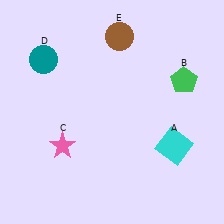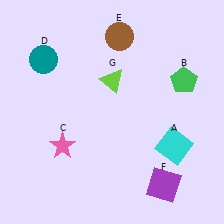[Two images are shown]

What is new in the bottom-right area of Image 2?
A purple square (F) was added in the bottom-right area of Image 2.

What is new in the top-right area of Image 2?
A lime triangle (G) was added in the top-right area of Image 2.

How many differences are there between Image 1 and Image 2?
There are 2 differences between the two images.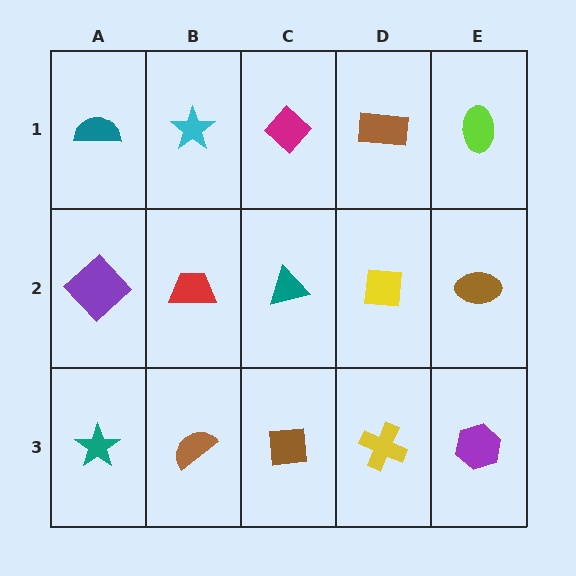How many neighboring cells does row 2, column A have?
3.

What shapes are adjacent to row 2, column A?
A teal semicircle (row 1, column A), a teal star (row 3, column A), a red trapezoid (row 2, column B).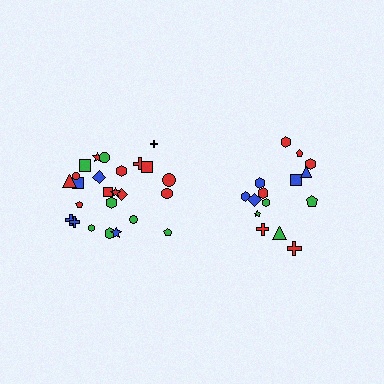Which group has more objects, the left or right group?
The left group.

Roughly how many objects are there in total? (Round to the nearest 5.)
Roughly 40 objects in total.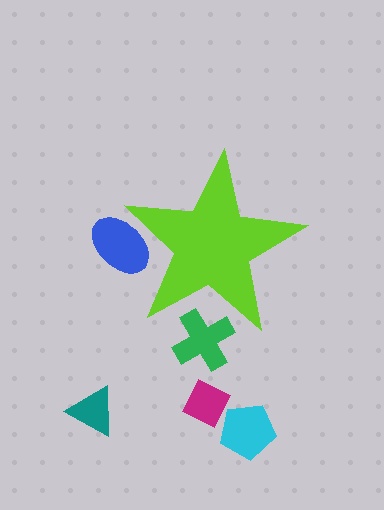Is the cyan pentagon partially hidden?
No, the cyan pentagon is fully visible.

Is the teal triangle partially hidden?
No, the teal triangle is fully visible.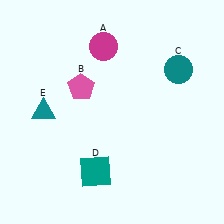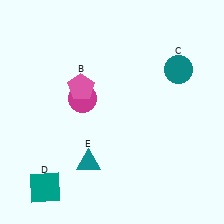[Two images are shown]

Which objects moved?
The objects that moved are: the magenta circle (A), the teal square (D), the teal triangle (E).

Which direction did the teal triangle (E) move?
The teal triangle (E) moved down.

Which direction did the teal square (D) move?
The teal square (D) moved left.